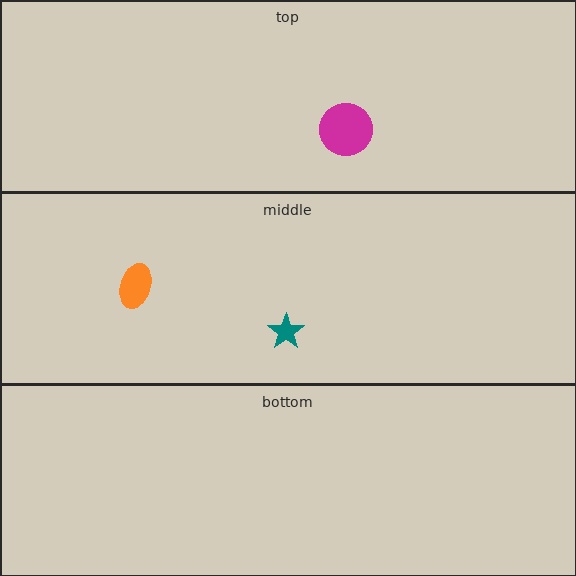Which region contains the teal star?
The middle region.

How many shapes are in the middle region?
2.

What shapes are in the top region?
The magenta circle.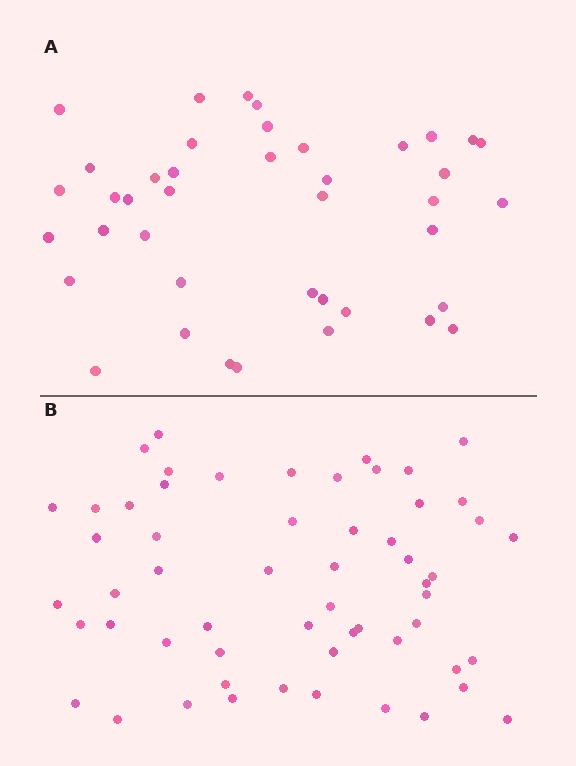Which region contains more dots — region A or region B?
Region B (the bottom region) has more dots.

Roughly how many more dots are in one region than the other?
Region B has approximately 15 more dots than region A.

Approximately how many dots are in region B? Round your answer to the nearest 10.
About 60 dots. (The exact count is 57, which rounds to 60.)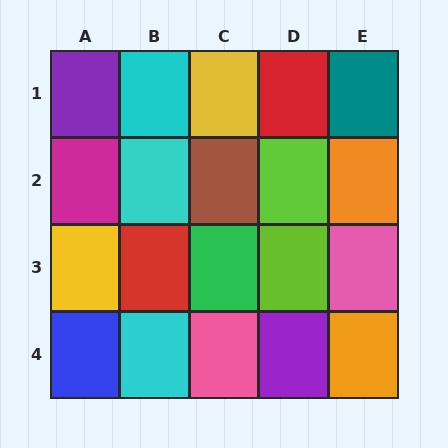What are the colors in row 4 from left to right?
Blue, cyan, pink, purple, orange.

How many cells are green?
1 cell is green.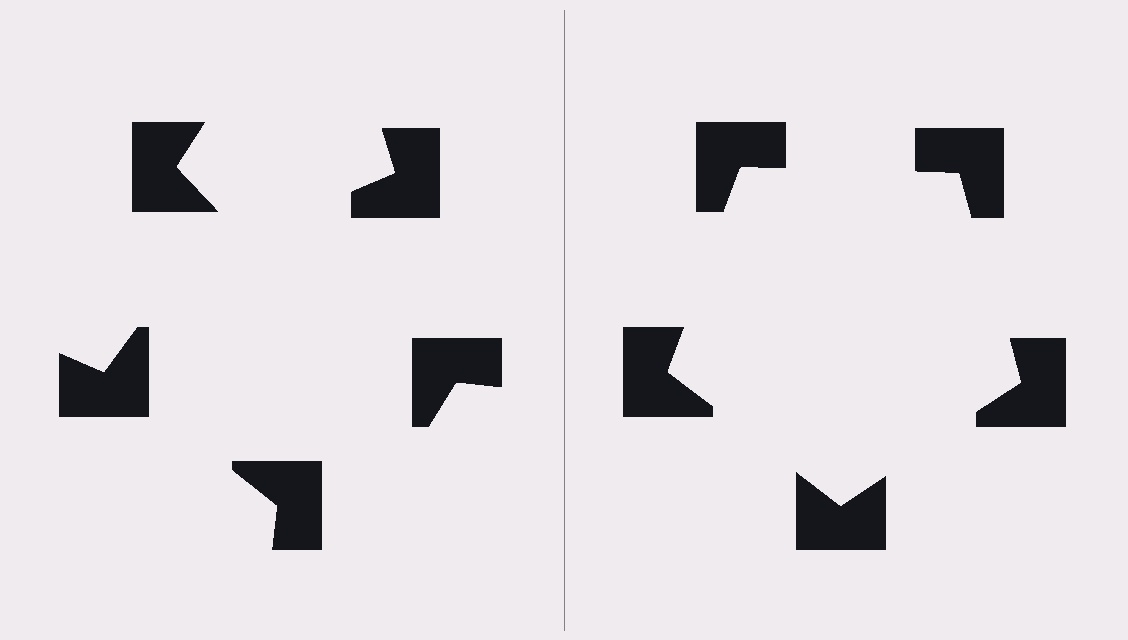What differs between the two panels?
The notched squares are positioned identically on both sides; only the wedge orientations differ. On the right they align to a pentagon; on the left they are misaligned.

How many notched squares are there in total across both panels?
10 — 5 on each side.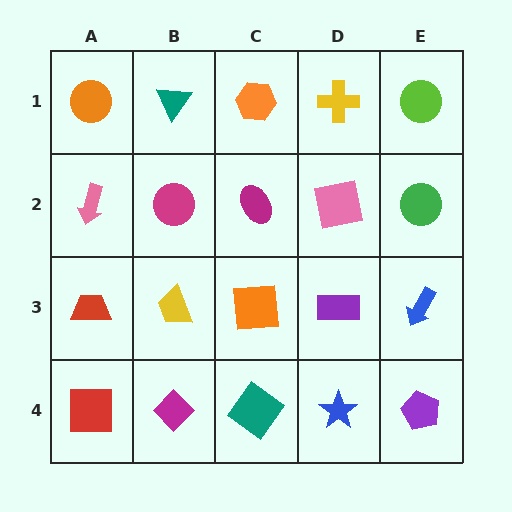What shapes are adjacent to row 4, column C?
An orange square (row 3, column C), a magenta diamond (row 4, column B), a blue star (row 4, column D).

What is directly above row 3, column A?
A pink arrow.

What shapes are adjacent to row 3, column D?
A pink square (row 2, column D), a blue star (row 4, column D), an orange square (row 3, column C), a blue arrow (row 3, column E).